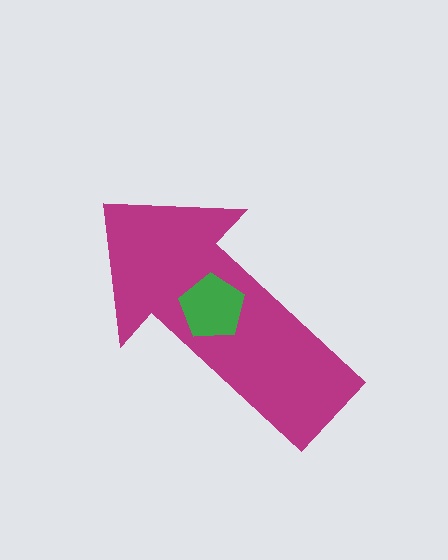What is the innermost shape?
The green pentagon.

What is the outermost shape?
The magenta arrow.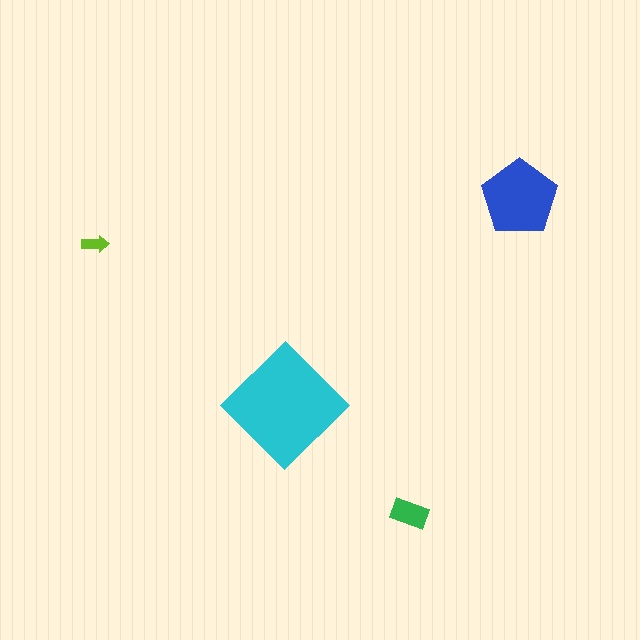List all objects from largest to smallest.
The cyan diamond, the blue pentagon, the green rectangle, the lime arrow.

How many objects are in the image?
There are 4 objects in the image.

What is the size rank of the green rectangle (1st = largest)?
3rd.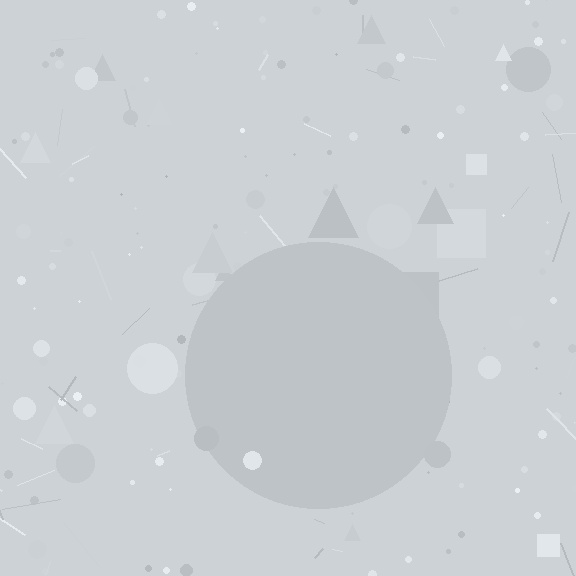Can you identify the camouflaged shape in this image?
The camouflaged shape is a circle.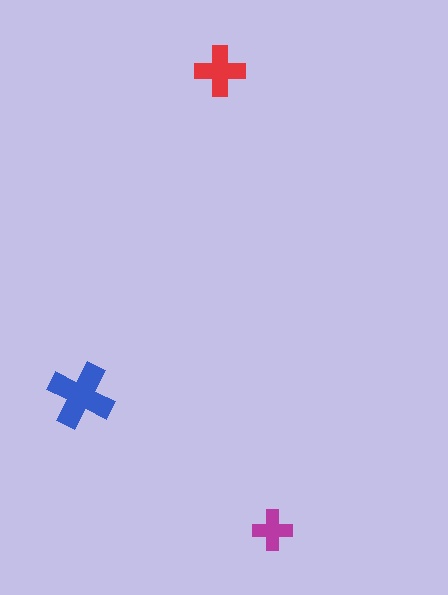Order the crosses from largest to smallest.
the blue one, the red one, the magenta one.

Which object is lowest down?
The magenta cross is bottommost.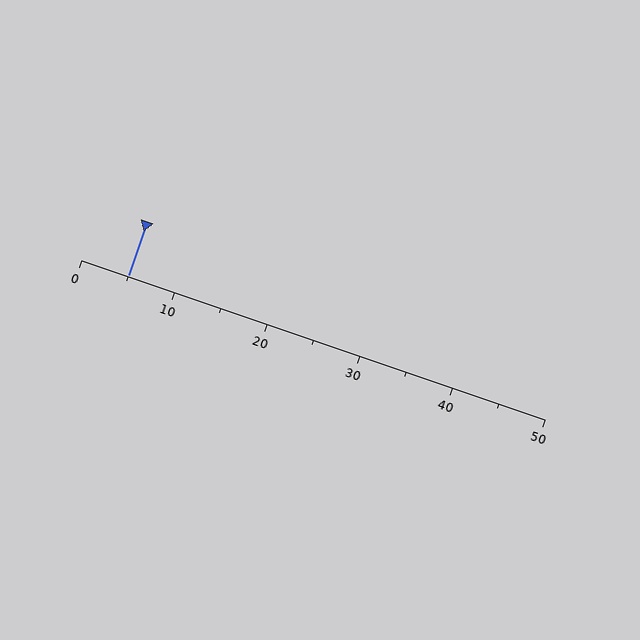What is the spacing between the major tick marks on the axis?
The major ticks are spaced 10 apart.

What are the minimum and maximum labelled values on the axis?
The axis runs from 0 to 50.